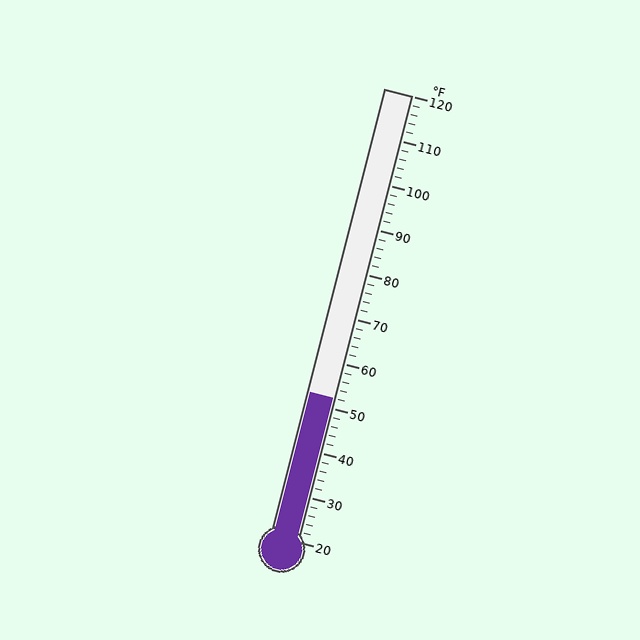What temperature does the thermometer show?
The thermometer shows approximately 52°F.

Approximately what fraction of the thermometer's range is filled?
The thermometer is filled to approximately 30% of its range.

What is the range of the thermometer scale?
The thermometer scale ranges from 20°F to 120°F.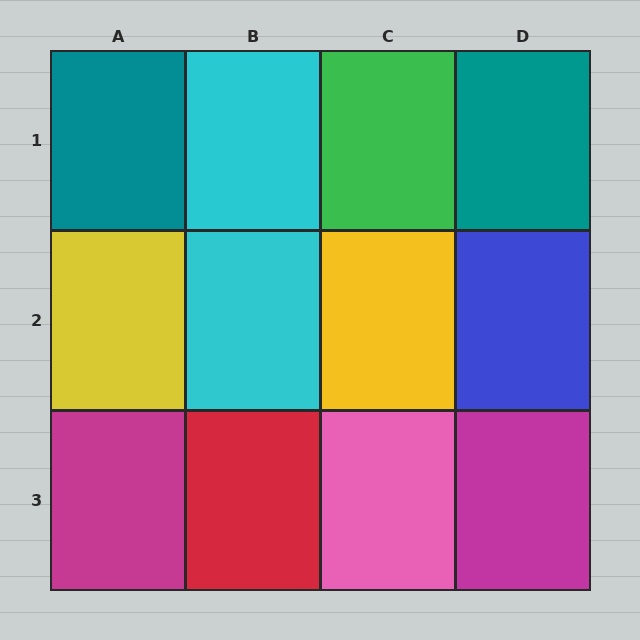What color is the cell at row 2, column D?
Blue.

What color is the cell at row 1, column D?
Teal.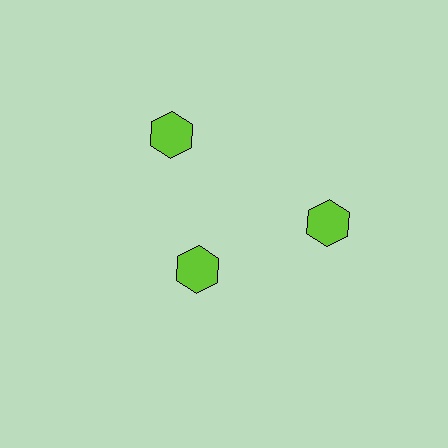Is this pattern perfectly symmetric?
No. The 3 lime hexagons are arranged in a ring, but one element near the 7 o'clock position is pulled inward toward the center, breaking the 3-fold rotational symmetry.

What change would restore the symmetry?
The symmetry would be restored by moving it outward, back onto the ring so that all 3 hexagons sit at equal angles and equal distance from the center.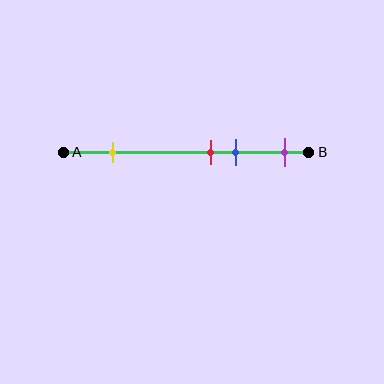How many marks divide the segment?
There are 4 marks dividing the segment.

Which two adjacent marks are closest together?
The red and blue marks are the closest adjacent pair.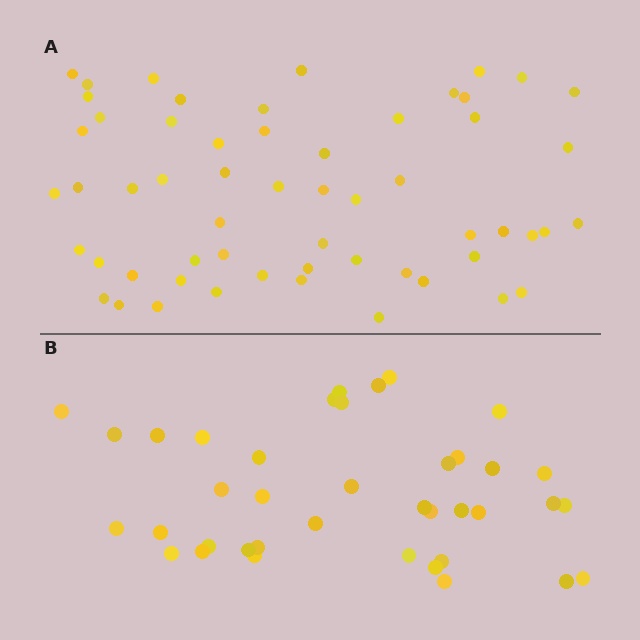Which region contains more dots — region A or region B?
Region A (the top region) has more dots.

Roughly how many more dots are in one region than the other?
Region A has approximately 20 more dots than region B.